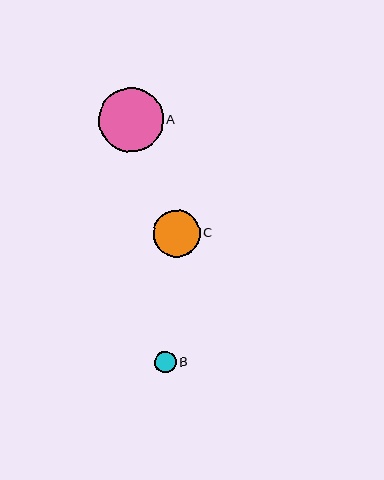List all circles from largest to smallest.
From largest to smallest: A, C, B.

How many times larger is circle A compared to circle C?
Circle A is approximately 1.4 times the size of circle C.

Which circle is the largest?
Circle A is the largest with a size of approximately 64 pixels.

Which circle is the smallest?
Circle B is the smallest with a size of approximately 21 pixels.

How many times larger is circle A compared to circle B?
Circle A is approximately 3.0 times the size of circle B.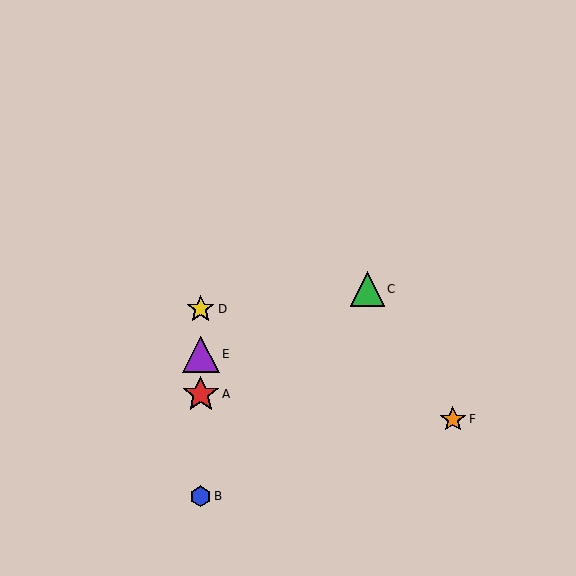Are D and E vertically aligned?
Yes, both are at x≈201.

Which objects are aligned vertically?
Objects A, B, D, E are aligned vertically.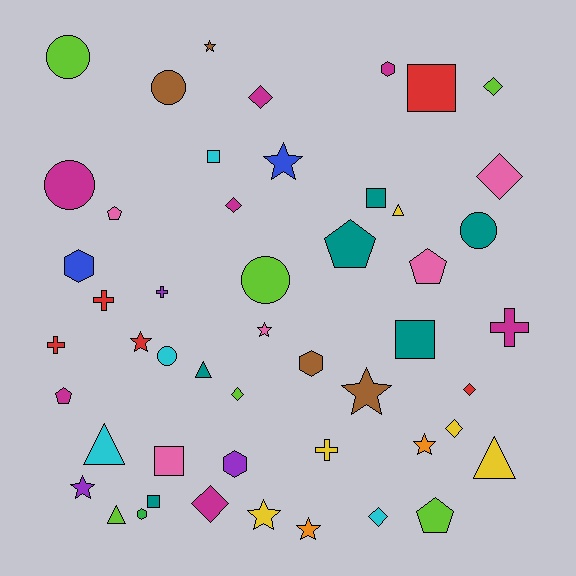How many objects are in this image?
There are 50 objects.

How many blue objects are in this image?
There are 2 blue objects.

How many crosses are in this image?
There are 5 crosses.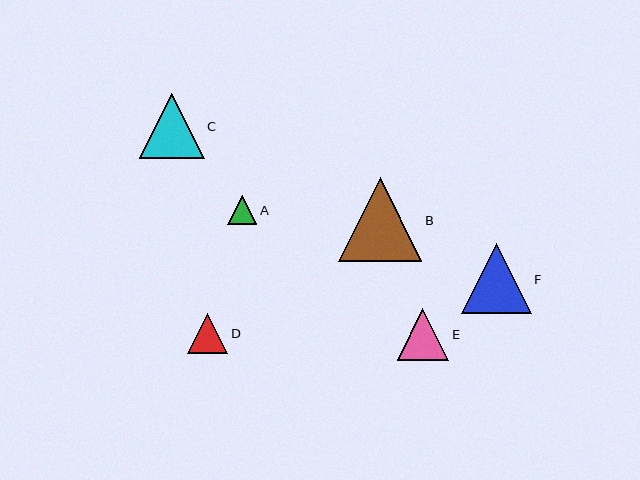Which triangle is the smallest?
Triangle A is the smallest with a size of approximately 29 pixels.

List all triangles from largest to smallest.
From largest to smallest: B, F, C, E, D, A.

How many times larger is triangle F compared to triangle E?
Triangle F is approximately 1.4 times the size of triangle E.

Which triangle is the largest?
Triangle B is the largest with a size of approximately 83 pixels.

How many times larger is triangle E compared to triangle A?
Triangle E is approximately 1.8 times the size of triangle A.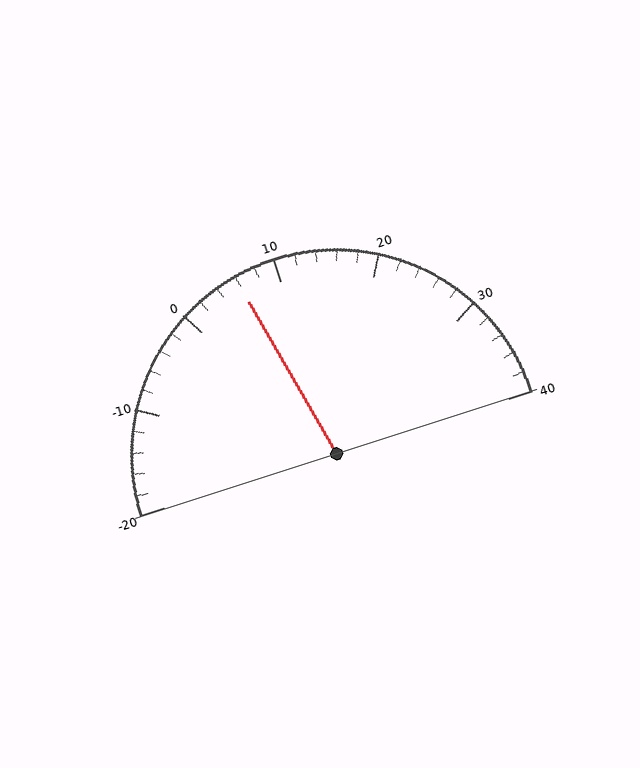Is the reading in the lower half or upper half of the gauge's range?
The reading is in the lower half of the range (-20 to 40).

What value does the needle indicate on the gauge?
The needle indicates approximately 6.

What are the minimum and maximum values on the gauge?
The gauge ranges from -20 to 40.